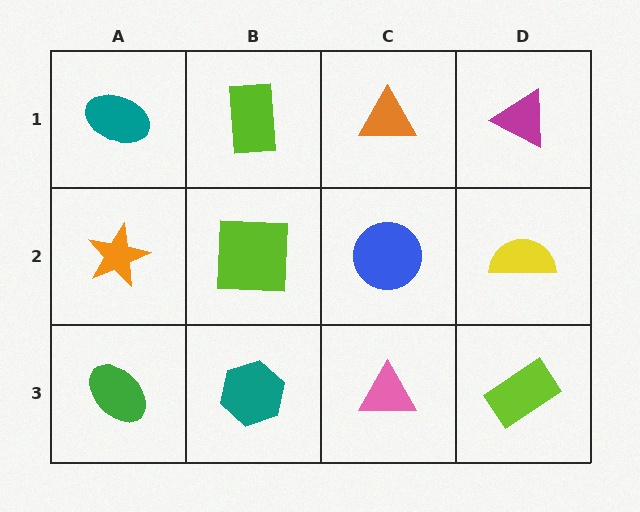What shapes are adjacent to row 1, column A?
An orange star (row 2, column A), a lime rectangle (row 1, column B).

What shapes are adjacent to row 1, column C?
A blue circle (row 2, column C), a lime rectangle (row 1, column B), a magenta triangle (row 1, column D).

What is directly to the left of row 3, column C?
A teal hexagon.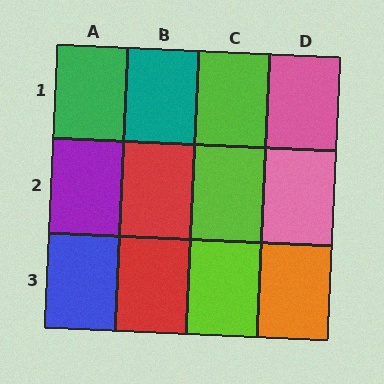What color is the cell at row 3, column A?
Blue.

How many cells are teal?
1 cell is teal.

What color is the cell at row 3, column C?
Lime.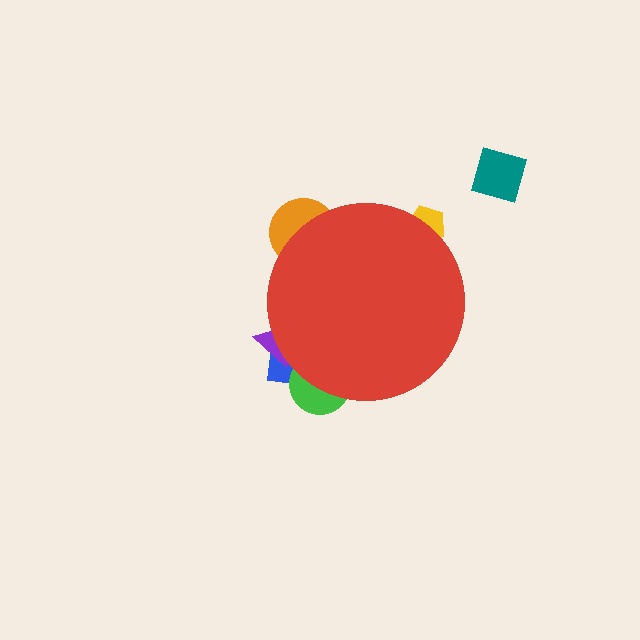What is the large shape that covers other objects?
A red circle.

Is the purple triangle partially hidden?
Yes, the purple triangle is partially hidden behind the red circle.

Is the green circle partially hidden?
Yes, the green circle is partially hidden behind the red circle.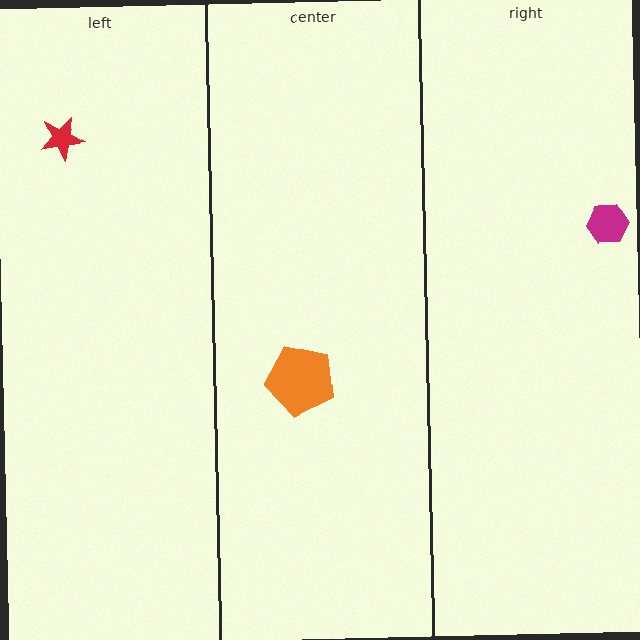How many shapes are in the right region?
1.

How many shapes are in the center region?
1.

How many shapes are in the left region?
1.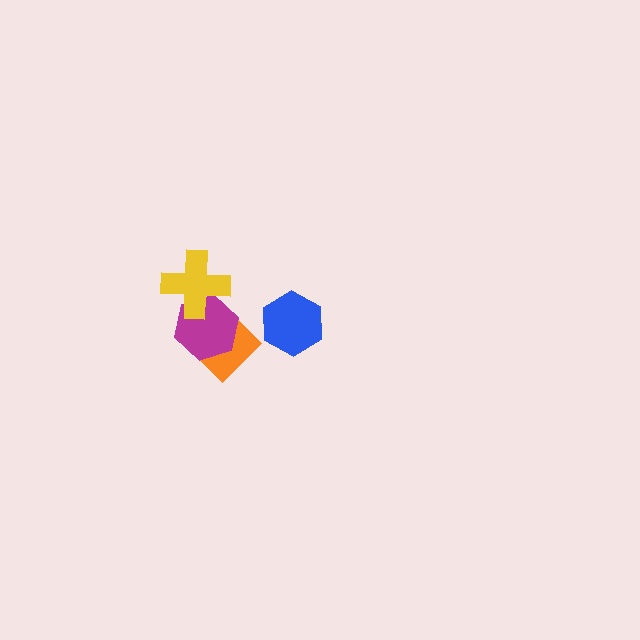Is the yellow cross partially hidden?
No, no other shape covers it.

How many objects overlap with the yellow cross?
2 objects overlap with the yellow cross.